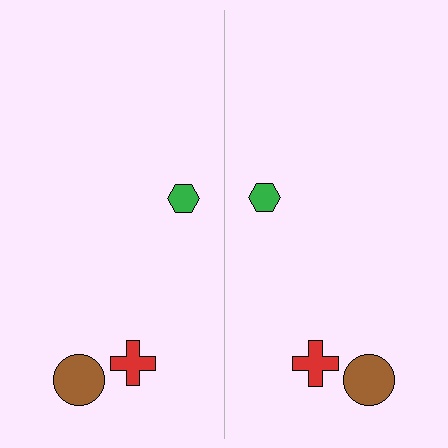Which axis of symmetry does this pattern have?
The pattern has a vertical axis of symmetry running through the center of the image.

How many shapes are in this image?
There are 6 shapes in this image.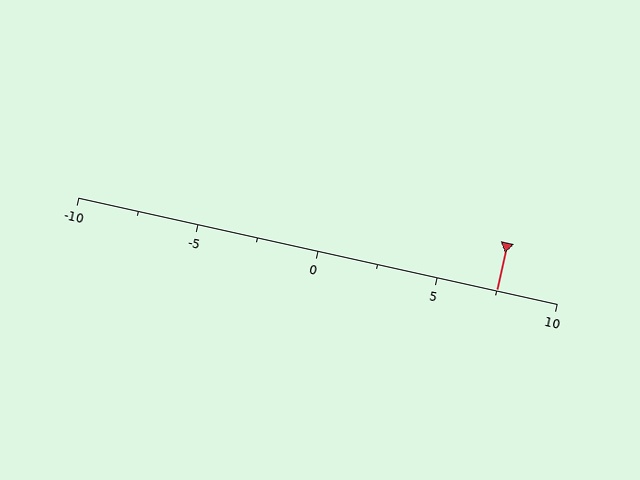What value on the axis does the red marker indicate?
The marker indicates approximately 7.5.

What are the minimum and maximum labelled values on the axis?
The axis runs from -10 to 10.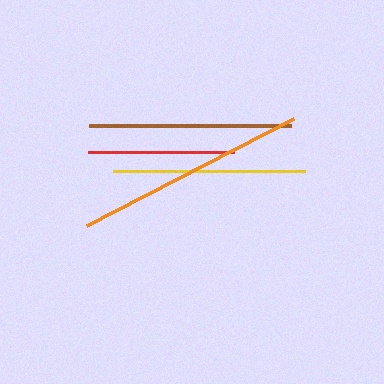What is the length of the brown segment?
The brown segment is approximately 202 pixels long.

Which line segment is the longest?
The orange line is the longest at approximately 233 pixels.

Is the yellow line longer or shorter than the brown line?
The brown line is longer than the yellow line.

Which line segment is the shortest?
The red line is the shortest at approximately 146 pixels.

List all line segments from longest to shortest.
From longest to shortest: orange, brown, yellow, red.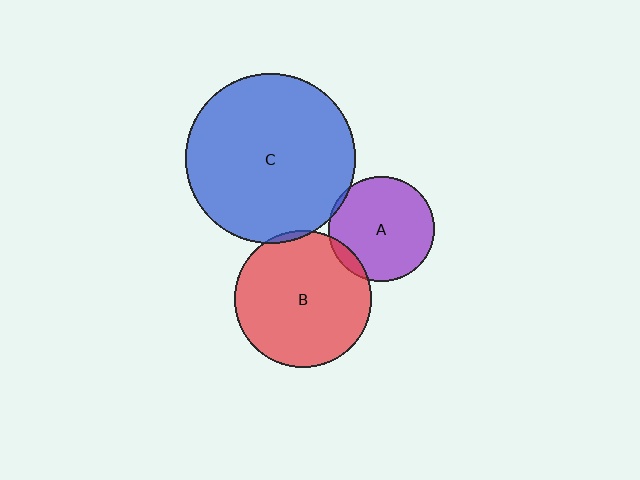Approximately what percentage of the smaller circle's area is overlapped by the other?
Approximately 5%.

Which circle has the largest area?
Circle C (blue).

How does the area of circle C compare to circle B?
Approximately 1.5 times.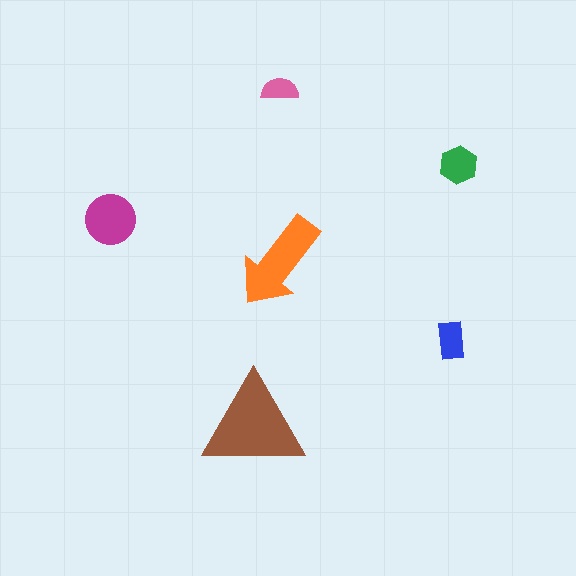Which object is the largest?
The brown triangle.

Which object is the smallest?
The pink semicircle.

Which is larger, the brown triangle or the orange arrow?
The brown triangle.